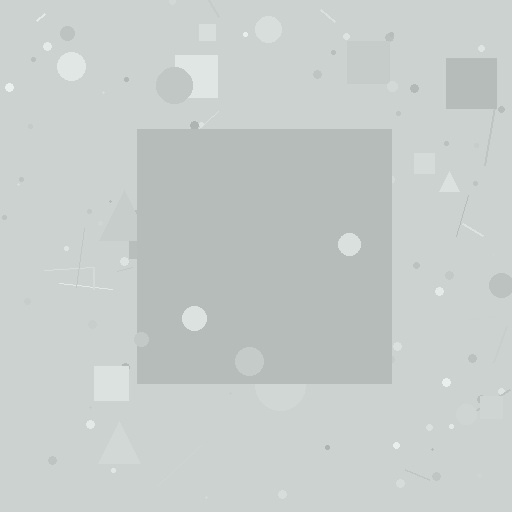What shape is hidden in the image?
A square is hidden in the image.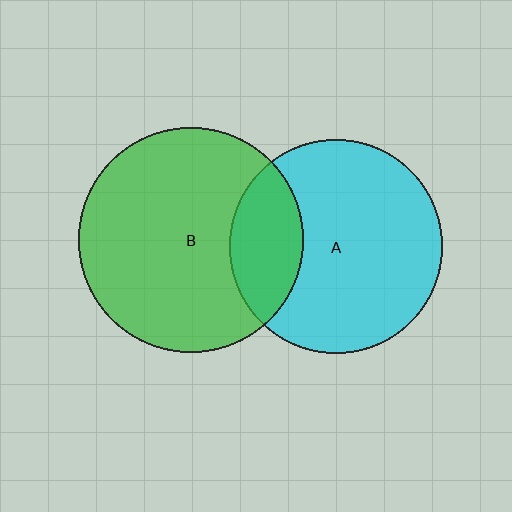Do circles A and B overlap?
Yes.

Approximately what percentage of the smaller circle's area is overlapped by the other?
Approximately 25%.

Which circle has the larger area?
Circle B (green).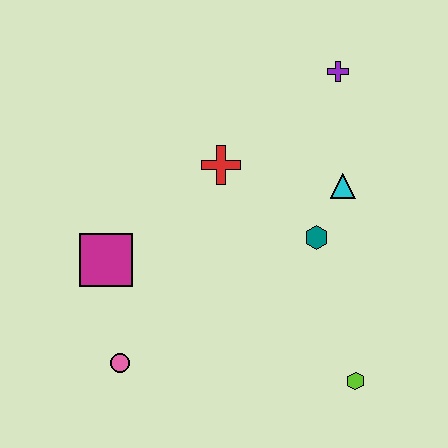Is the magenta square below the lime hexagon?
No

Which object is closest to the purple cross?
The cyan triangle is closest to the purple cross.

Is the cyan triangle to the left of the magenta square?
No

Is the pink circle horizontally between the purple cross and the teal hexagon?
No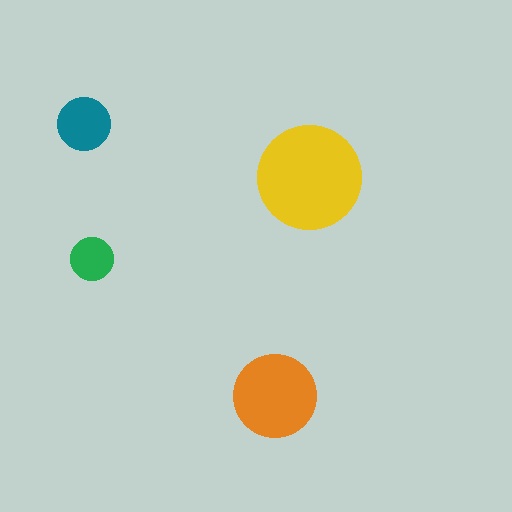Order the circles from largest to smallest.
the yellow one, the orange one, the teal one, the green one.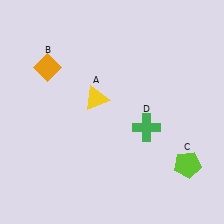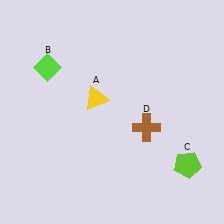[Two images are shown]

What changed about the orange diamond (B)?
In Image 1, B is orange. In Image 2, it changed to lime.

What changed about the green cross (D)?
In Image 1, D is green. In Image 2, it changed to brown.